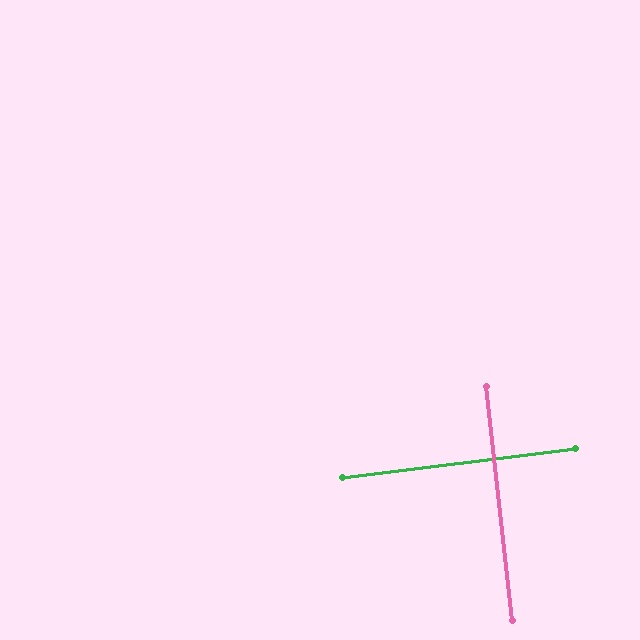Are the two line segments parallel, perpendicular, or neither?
Perpendicular — they meet at approximately 89°.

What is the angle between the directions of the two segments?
Approximately 89 degrees.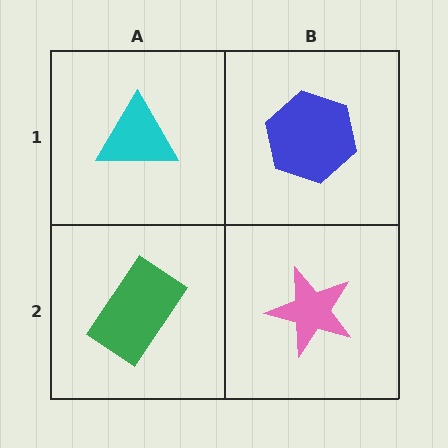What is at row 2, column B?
A pink star.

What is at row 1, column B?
A blue hexagon.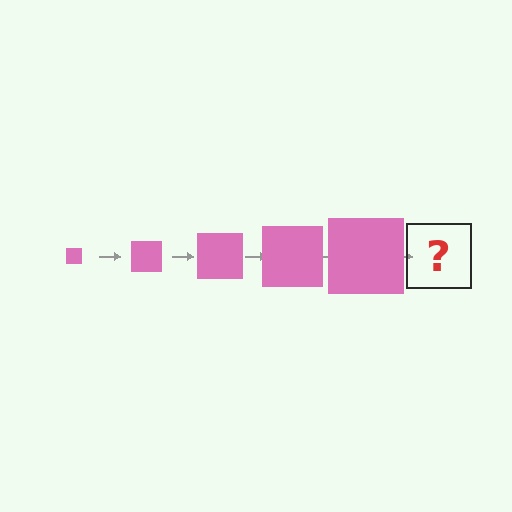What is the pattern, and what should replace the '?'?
The pattern is that the square gets progressively larger each step. The '?' should be a pink square, larger than the previous one.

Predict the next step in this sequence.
The next step is a pink square, larger than the previous one.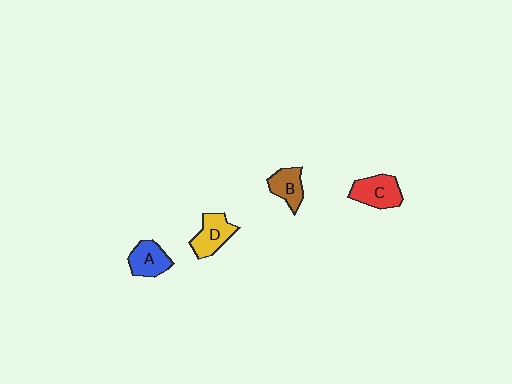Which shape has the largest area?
Shape C (red).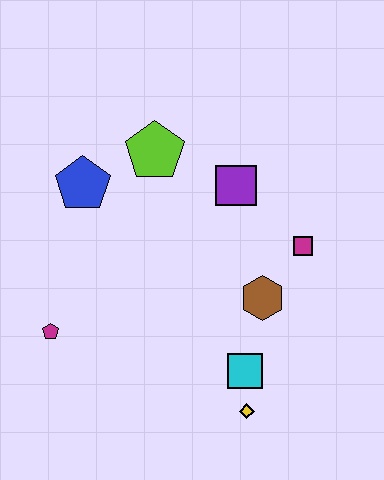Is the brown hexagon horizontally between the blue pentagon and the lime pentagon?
No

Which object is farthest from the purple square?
The magenta pentagon is farthest from the purple square.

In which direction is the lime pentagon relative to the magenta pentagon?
The lime pentagon is above the magenta pentagon.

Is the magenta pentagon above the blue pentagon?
No